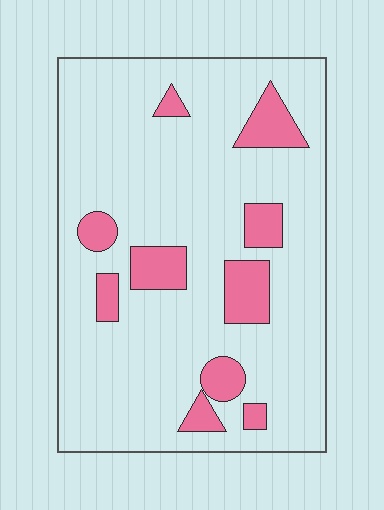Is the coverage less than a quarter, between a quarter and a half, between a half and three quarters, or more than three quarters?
Less than a quarter.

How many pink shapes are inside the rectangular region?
10.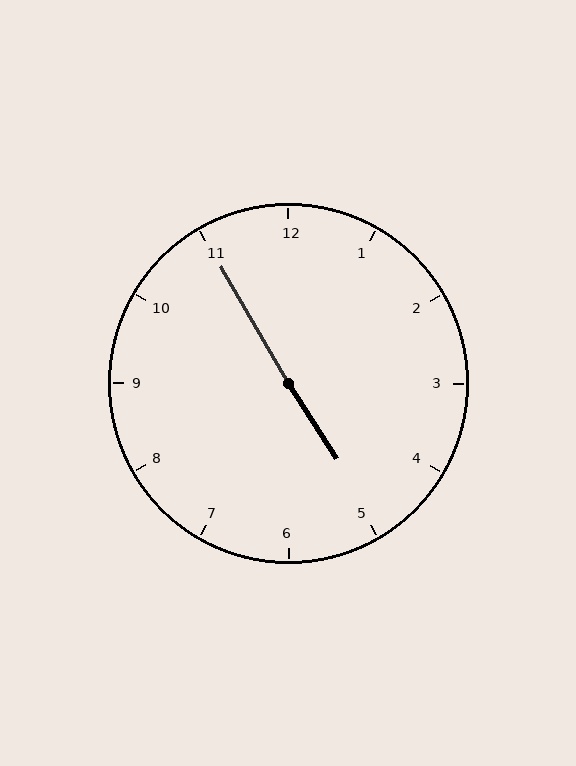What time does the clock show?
4:55.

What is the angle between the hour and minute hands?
Approximately 178 degrees.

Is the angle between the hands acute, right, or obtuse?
It is obtuse.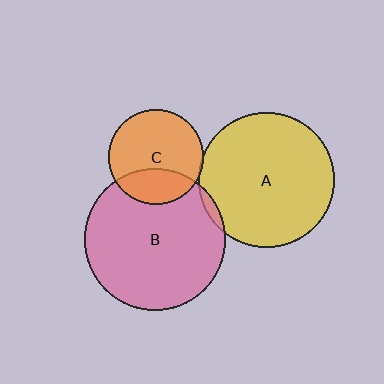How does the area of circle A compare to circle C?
Approximately 2.0 times.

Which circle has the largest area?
Circle B (pink).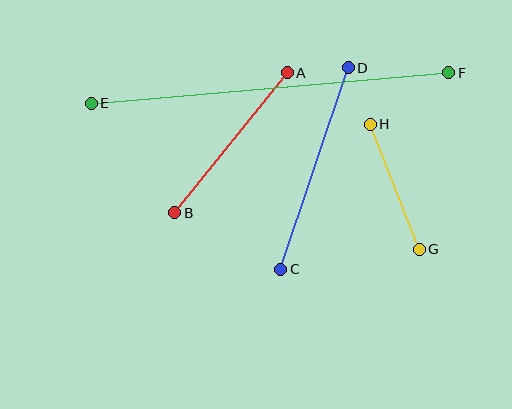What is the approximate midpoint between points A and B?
The midpoint is at approximately (231, 143) pixels.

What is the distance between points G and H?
The distance is approximately 134 pixels.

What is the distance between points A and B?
The distance is approximately 179 pixels.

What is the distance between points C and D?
The distance is approximately 213 pixels.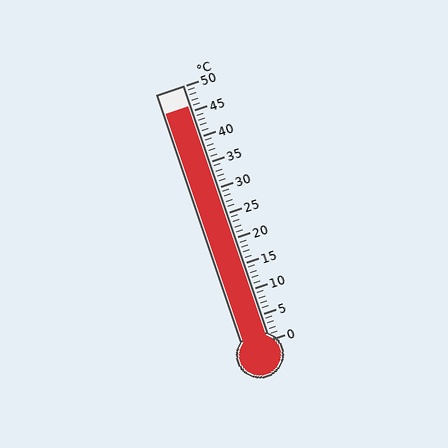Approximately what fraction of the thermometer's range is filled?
The thermometer is filled to approximately 90% of its range.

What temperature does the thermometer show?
The thermometer shows approximately 46°C.